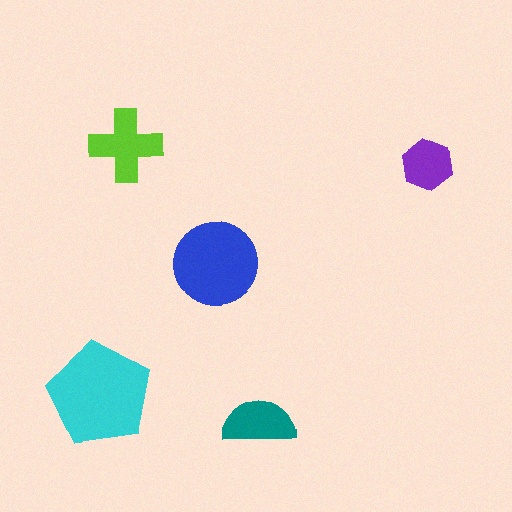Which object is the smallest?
The purple hexagon.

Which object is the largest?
The cyan pentagon.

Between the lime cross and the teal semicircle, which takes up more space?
The lime cross.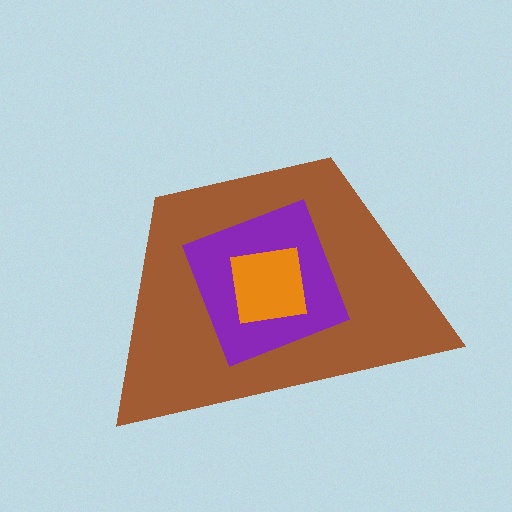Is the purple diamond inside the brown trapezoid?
Yes.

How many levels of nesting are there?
3.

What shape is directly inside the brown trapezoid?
The purple diamond.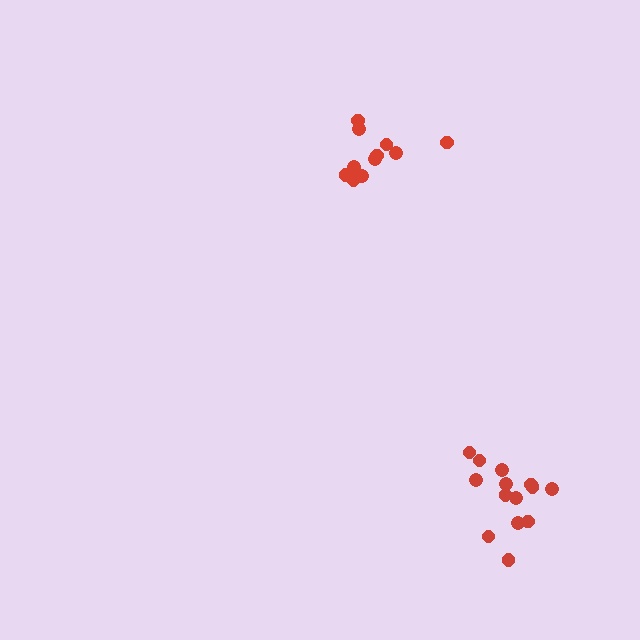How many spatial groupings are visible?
There are 2 spatial groupings.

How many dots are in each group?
Group 1: 14 dots, Group 2: 11 dots (25 total).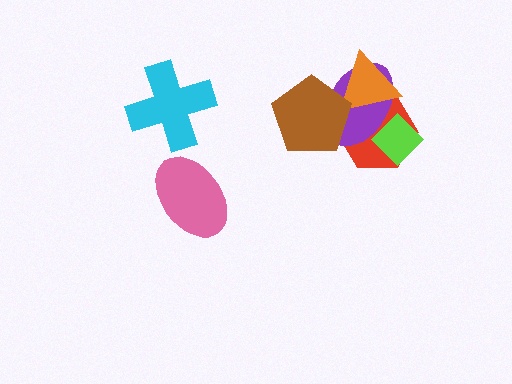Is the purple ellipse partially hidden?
Yes, it is partially covered by another shape.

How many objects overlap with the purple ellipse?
4 objects overlap with the purple ellipse.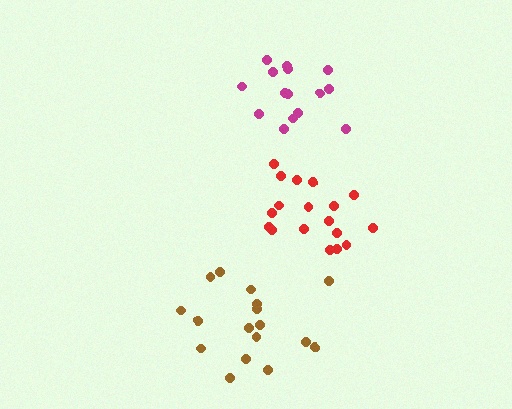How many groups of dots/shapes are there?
There are 3 groups.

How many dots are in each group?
Group 1: 18 dots, Group 2: 17 dots, Group 3: 15 dots (50 total).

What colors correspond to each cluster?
The clusters are colored: red, brown, magenta.